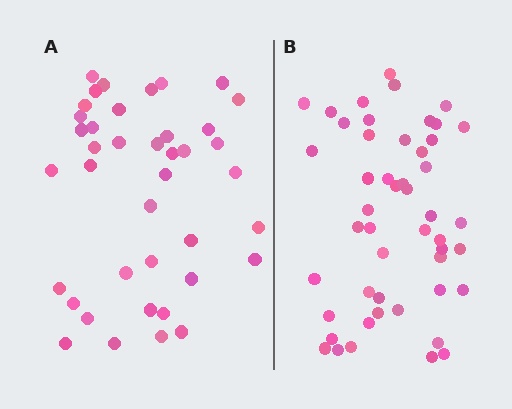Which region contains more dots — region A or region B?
Region B (the right region) has more dots.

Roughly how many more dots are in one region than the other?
Region B has roughly 8 or so more dots than region A.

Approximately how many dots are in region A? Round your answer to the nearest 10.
About 40 dots.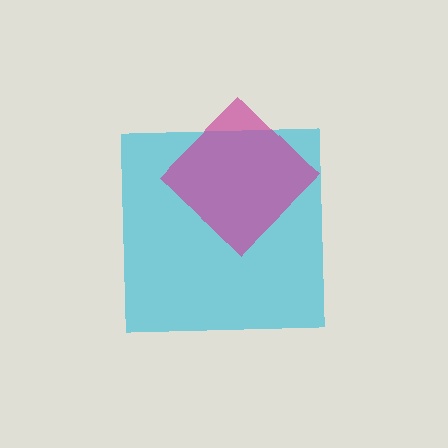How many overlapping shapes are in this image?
There are 2 overlapping shapes in the image.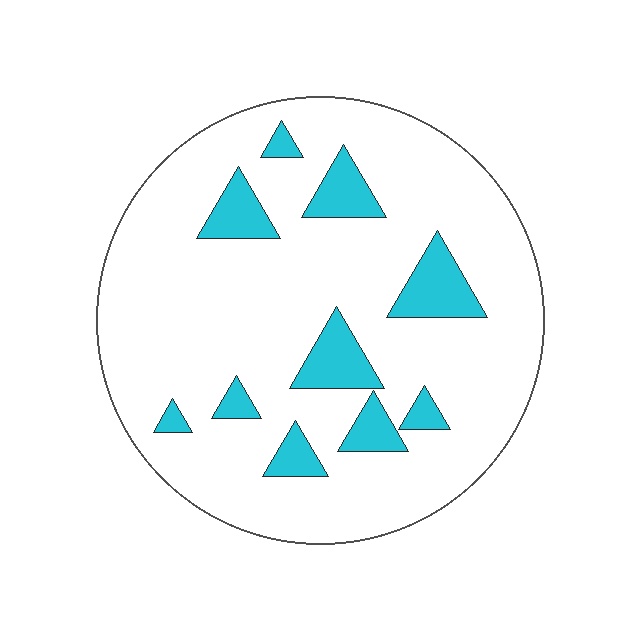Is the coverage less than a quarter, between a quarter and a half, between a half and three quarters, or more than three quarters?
Less than a quarter.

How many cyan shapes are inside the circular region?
10.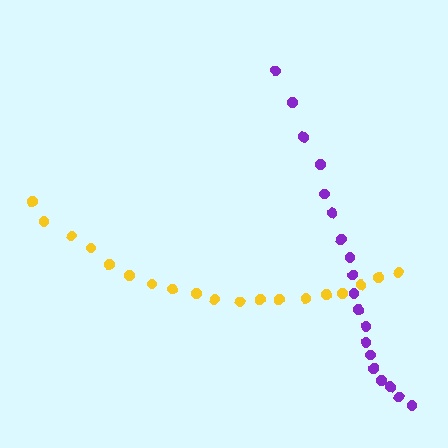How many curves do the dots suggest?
There are 2 distinct paths.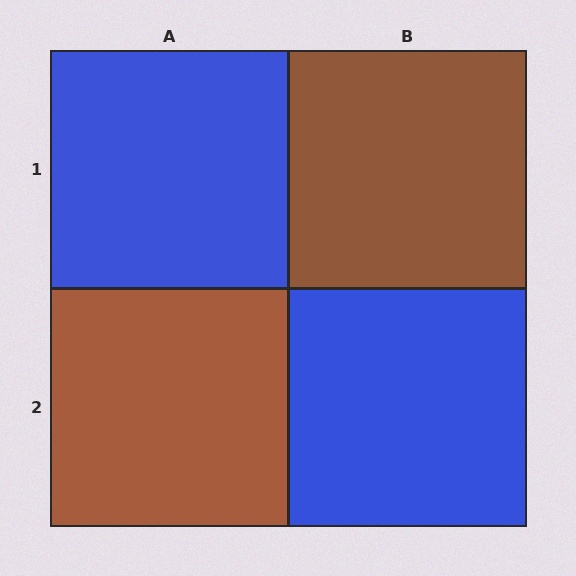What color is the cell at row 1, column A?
Blue.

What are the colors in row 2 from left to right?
Brown, blue.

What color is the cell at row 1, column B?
Brown.